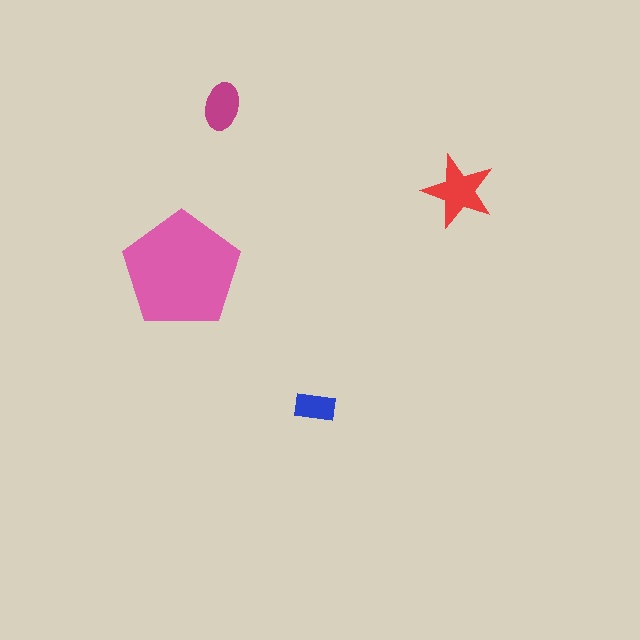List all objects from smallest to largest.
The blue rectangle, the magenta ellipse, the red star, the pink pentagon.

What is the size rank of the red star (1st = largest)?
2nd.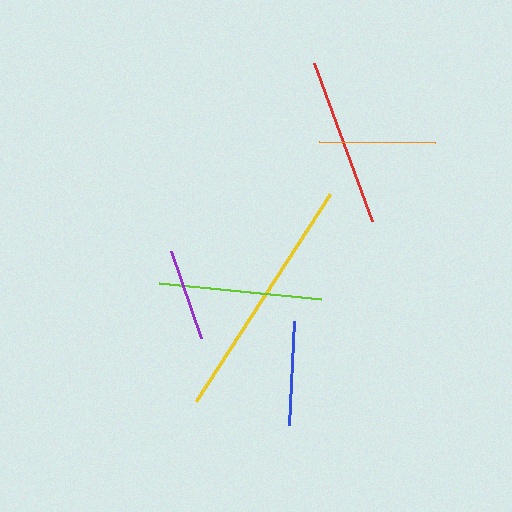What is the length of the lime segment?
The lime segment is approximately 163 pixels long.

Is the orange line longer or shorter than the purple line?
The orange line is longer than the purple line.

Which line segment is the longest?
The yellow line is the longest at approximately 247 pixels.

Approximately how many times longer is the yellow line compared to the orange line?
The yellow line is approximately 2.1 times the length of the orange line.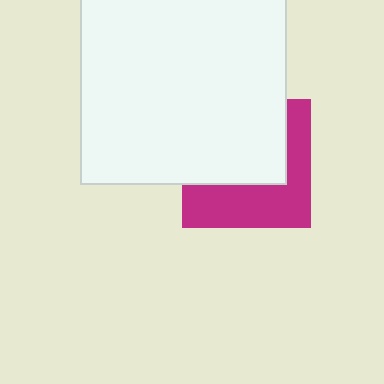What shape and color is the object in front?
The object in front is a white square.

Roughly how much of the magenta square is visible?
About half of it is visible (roughly 45%).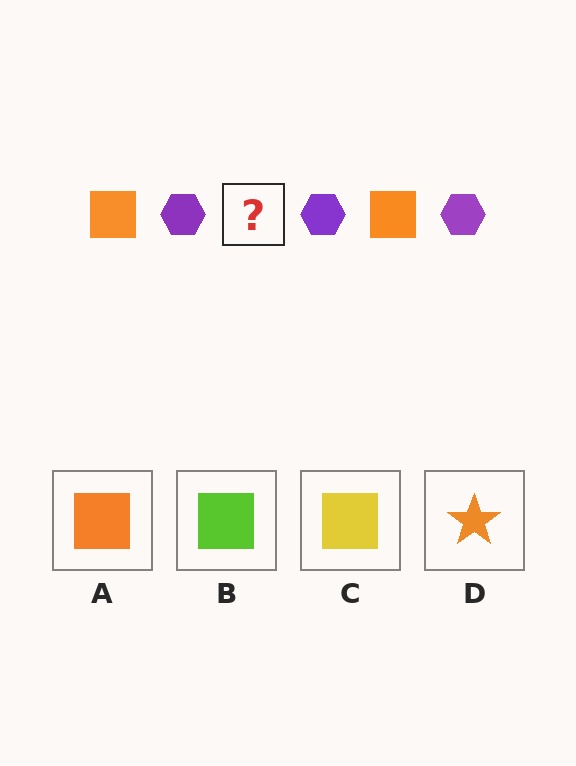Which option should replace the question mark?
Option A.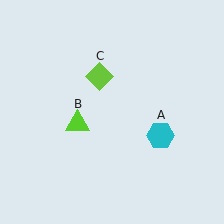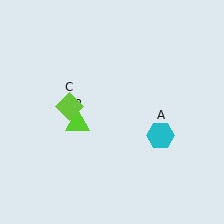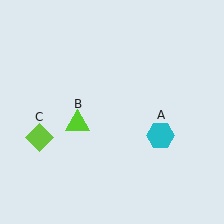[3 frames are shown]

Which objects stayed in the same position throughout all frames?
Cyan hexagon (object A) and lime triangle (object B) remained stationary.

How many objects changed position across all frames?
1 object changed position: lime diamond (object C).